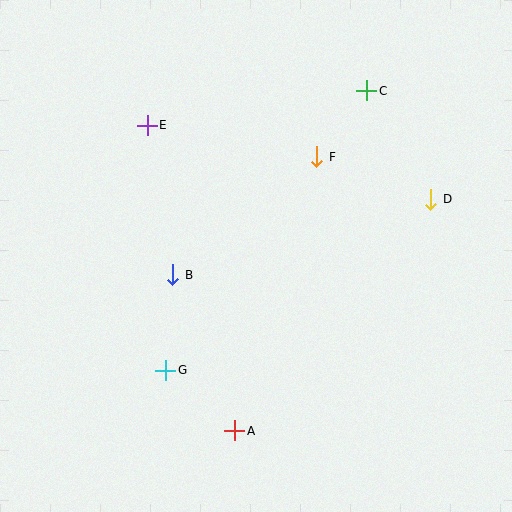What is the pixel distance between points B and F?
The distance between B and F is 186 pixels.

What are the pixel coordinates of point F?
Point F is at (317, 157).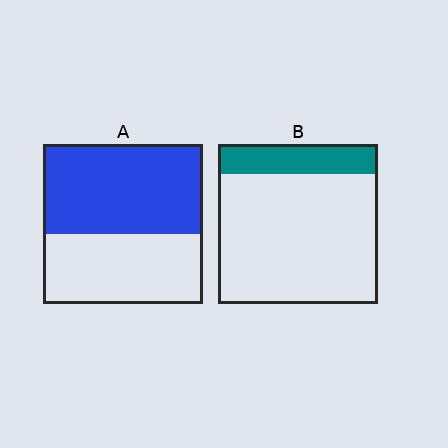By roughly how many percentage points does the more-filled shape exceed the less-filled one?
By roughly 40 percentage points (A over B).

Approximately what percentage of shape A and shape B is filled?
A is approximately 55% and B is approximately 20%.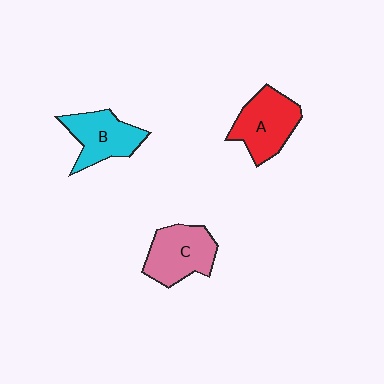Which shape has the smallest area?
Shape B (cyan).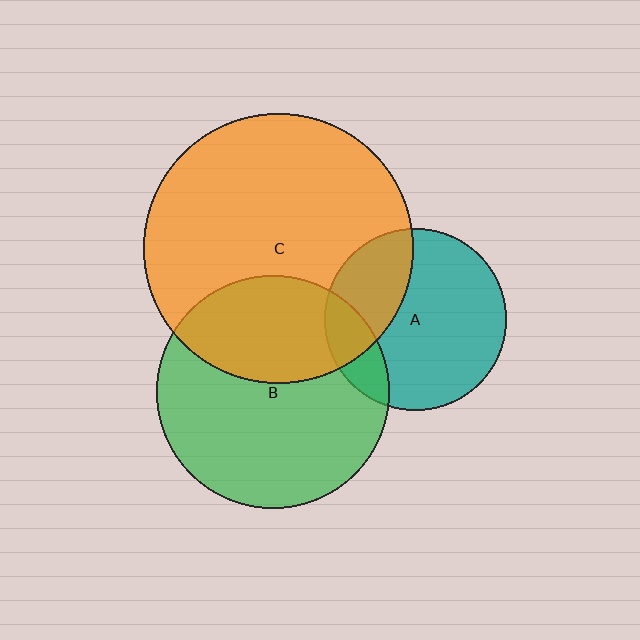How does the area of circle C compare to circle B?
Approximately 1.4 times.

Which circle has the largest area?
Circle C (orange).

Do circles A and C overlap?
Yes.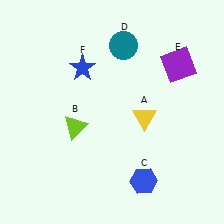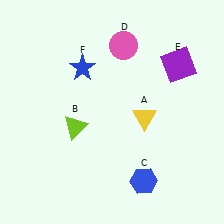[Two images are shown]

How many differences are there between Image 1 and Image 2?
There is 1 difference between the two images.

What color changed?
The circle (D) changed from teal in Image 1 to pink in Image 2.